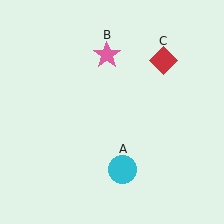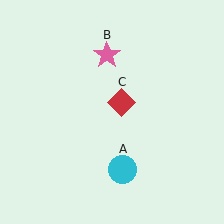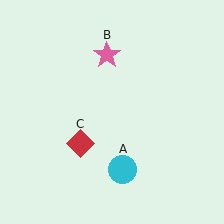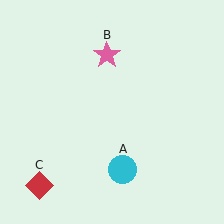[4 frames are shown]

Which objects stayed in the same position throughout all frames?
Cyan circle (object A) and pink star (object B) remained stationary.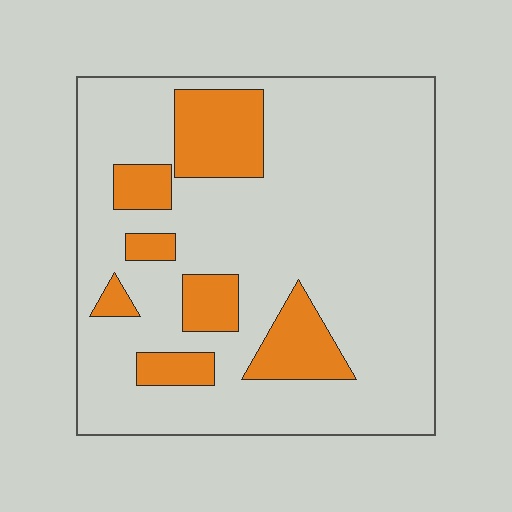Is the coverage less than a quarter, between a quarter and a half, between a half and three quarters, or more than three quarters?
Less than a quarter.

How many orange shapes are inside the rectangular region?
7.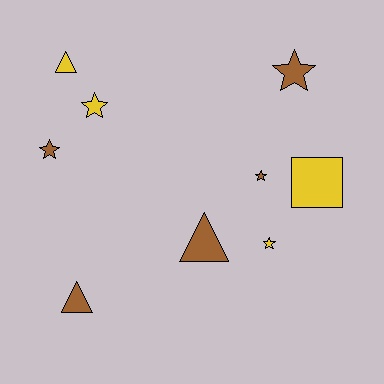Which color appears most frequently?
Brown, with 5 objects.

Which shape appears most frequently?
Star, with 5 objects.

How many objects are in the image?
There are 9 objects.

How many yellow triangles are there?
There is 1 yellow triangle.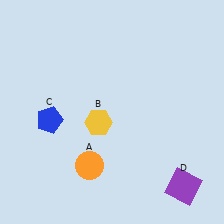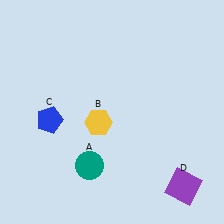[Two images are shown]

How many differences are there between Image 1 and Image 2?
There is 1 difference between the two images.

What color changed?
The circle (A) changed from orange in Image 1 to teal in Image 2.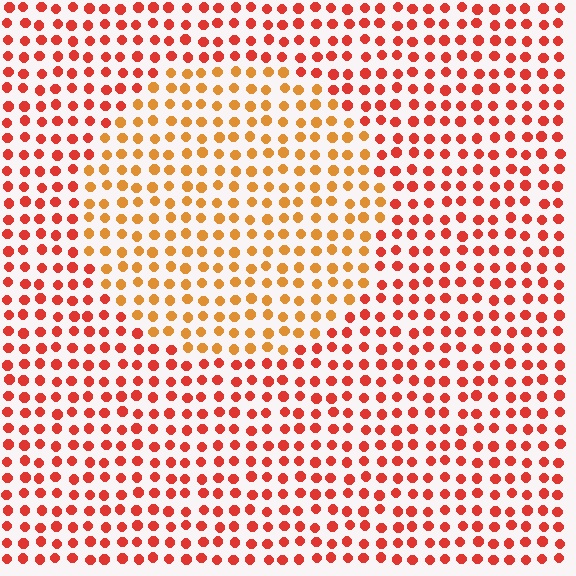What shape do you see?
I see a circle.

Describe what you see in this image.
The image is filled with small red elements in a uniform arrangement. A circle-shaped region is visible where the elements are tinted to a slightly different hue, forming a subtle color boundary.